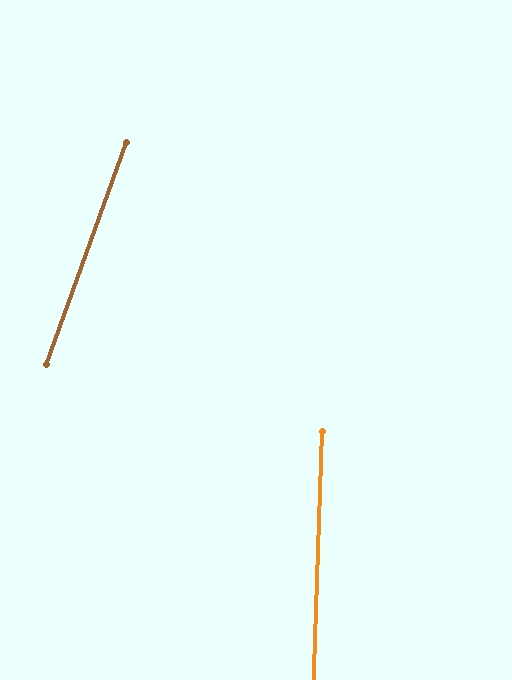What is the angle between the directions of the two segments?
Approximately 18 degrees.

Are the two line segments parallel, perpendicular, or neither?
Neither parallel nor perpendicular — they differ by about 18°.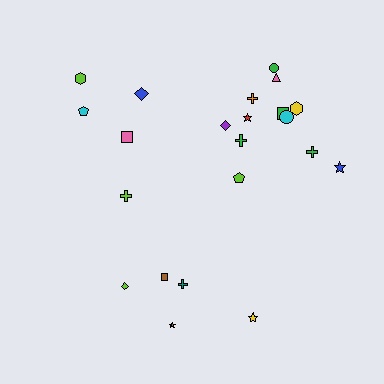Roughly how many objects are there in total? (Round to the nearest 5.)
Roughly 20 objects in total.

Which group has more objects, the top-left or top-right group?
The top-right group.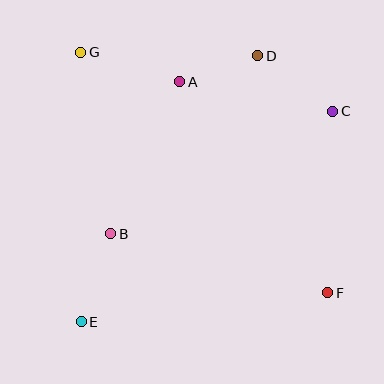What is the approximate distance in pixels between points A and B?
The distance between A and B is approximately 167 pixels.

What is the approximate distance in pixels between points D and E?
The distance between D and E is approximately 319 pixels.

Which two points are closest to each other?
Points A and D are closest to each other.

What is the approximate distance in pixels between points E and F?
The distance between E and F is approximately 248 pixels.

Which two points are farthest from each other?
Points F and G are farthest from each other.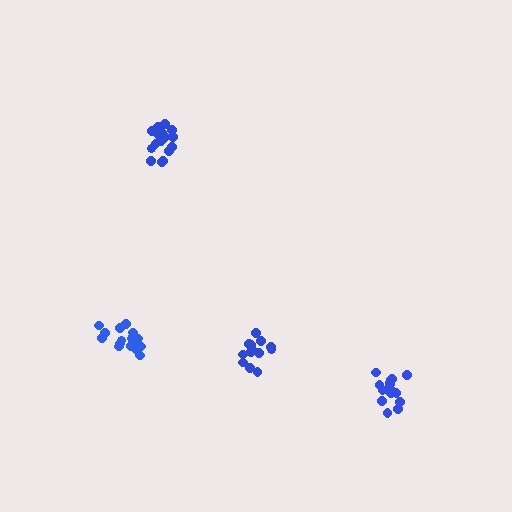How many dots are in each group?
Group 1: 17 dots, Group 2: 17 dots, Group 3: 13 dots, Group 4: 16 dots (63 total).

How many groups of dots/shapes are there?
There are 4 groups.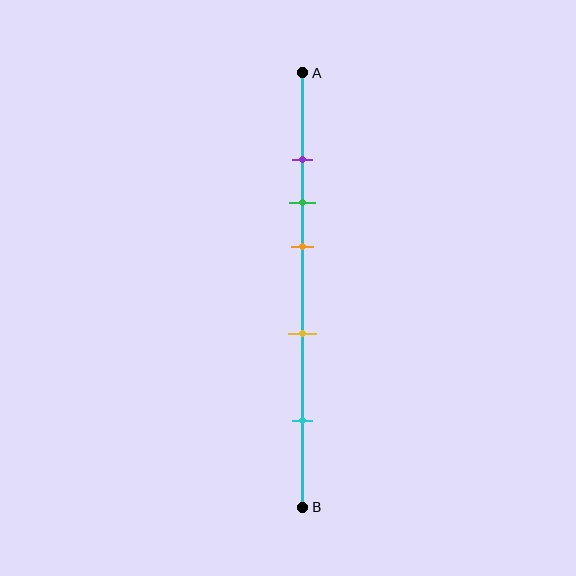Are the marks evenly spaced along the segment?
No, the marks are not evenly spaced.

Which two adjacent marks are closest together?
The purple and green marks are the closest adjacent pair.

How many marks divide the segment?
There are 5 marks dividing the segment.